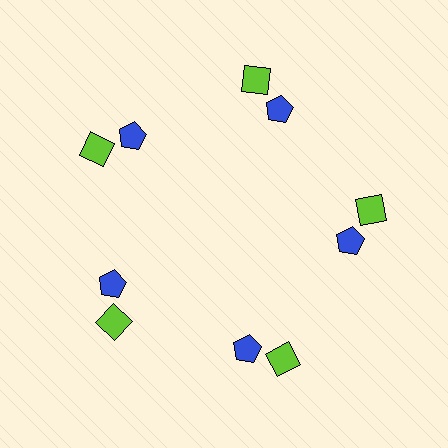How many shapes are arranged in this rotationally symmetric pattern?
There are 10 shapes, arranged in 5 groups of 2.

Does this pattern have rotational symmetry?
Yes, this pattern has 5-fold rotational symmetry. It looks the same after rotating 72 degrees around the center.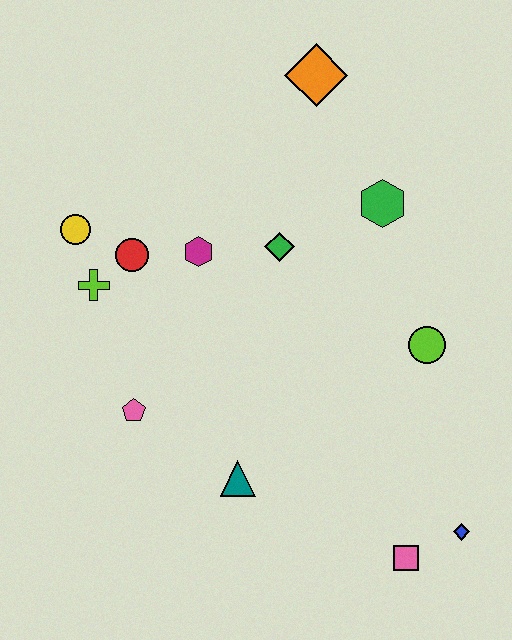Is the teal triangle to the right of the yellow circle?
Yes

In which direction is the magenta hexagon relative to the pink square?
The magenta hexagon is above the pink square.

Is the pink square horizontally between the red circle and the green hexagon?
No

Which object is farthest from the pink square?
The orange diamond is farthest from the pink square.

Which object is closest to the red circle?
The lime cross is closest to the red circle.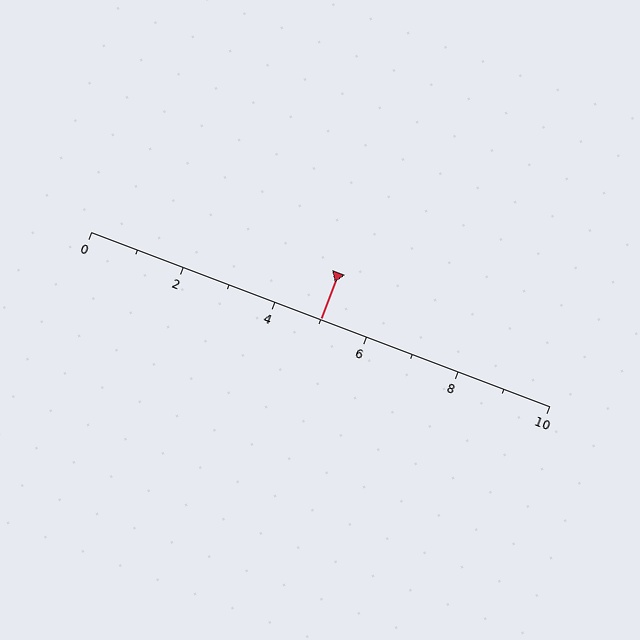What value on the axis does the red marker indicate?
The marker indicates approximately 5.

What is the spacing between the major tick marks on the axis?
The major ticks are spaced 2 apart.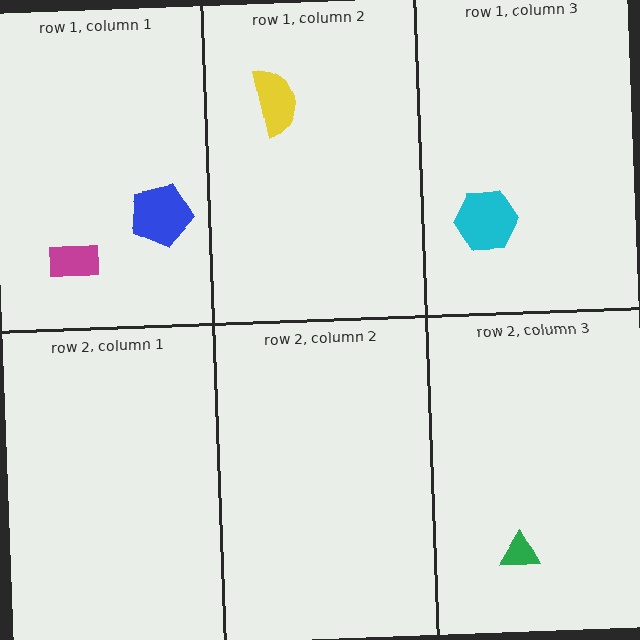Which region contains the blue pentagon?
The row 1, column 1 region.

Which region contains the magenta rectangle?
The row 1, column 1 region.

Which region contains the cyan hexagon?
The row 1, column 3 region.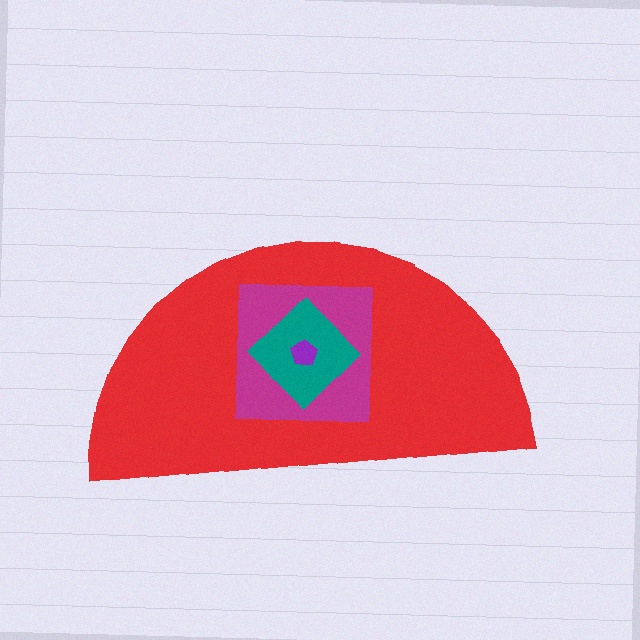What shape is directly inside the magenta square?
The teal diamond.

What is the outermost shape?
The red semicircle.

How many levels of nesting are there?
4.